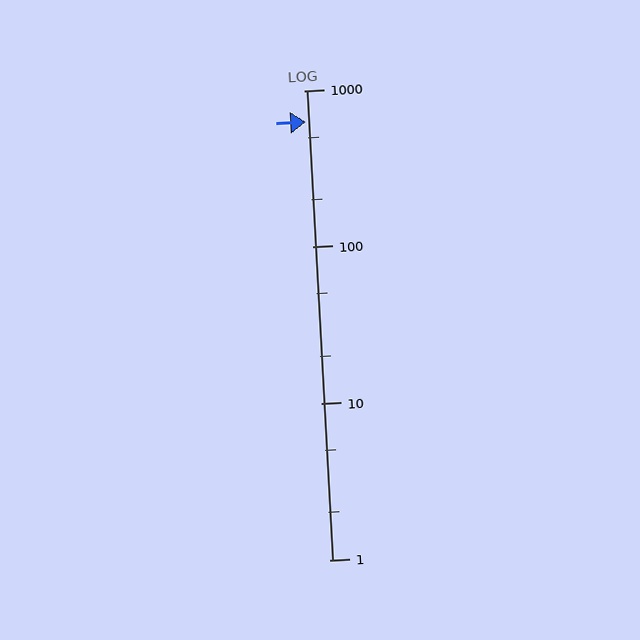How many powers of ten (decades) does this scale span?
The scale spans 3 decades, from 1 to 1000.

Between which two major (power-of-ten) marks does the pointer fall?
The pointer is between 100 and 1000.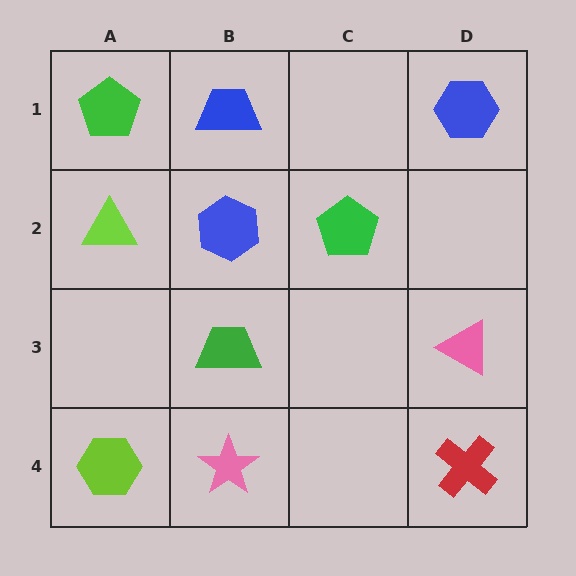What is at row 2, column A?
A lime triangle.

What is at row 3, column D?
A pink triangle.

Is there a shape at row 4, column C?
No, that cell is empty.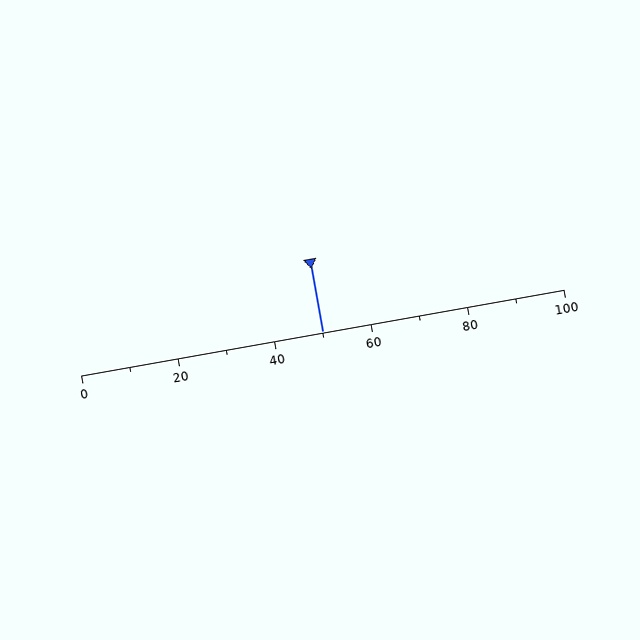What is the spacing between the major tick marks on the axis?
The major ticks are spaced 20 apart.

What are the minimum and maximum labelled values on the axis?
The axis runs from 0 to 100.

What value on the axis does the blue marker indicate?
The marker indicates approximately 50.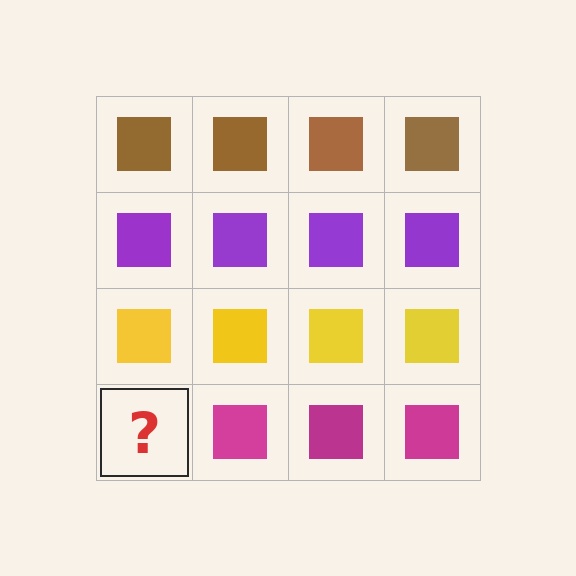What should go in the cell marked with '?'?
The missing cell should contain a magenta square.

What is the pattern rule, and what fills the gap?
The rule is that each row has a consistent color. The gap should be filled with a magenta square.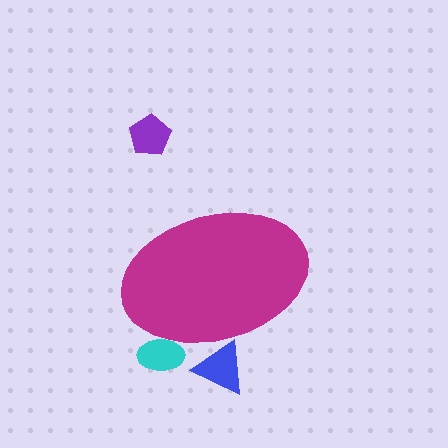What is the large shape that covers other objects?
A magenta ellipse.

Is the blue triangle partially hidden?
Yes, the blue triangle is partially hidden behind the magenta ellipse.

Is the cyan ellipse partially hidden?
Yes, the cyan ellipse is partially hidden behind the magenta ellipse.